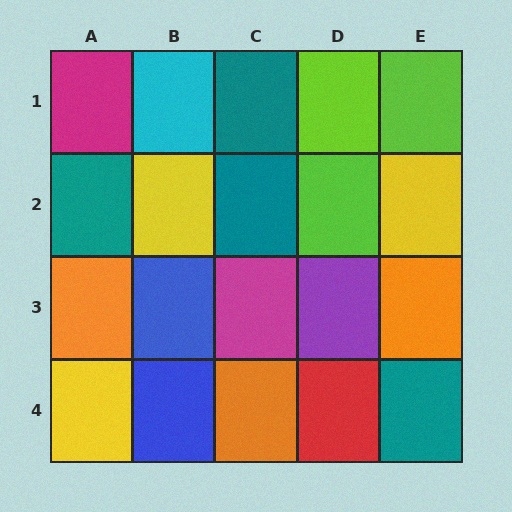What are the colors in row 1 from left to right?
Magenta, cyan, teal, lime, lime.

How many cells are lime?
3 cells are lime.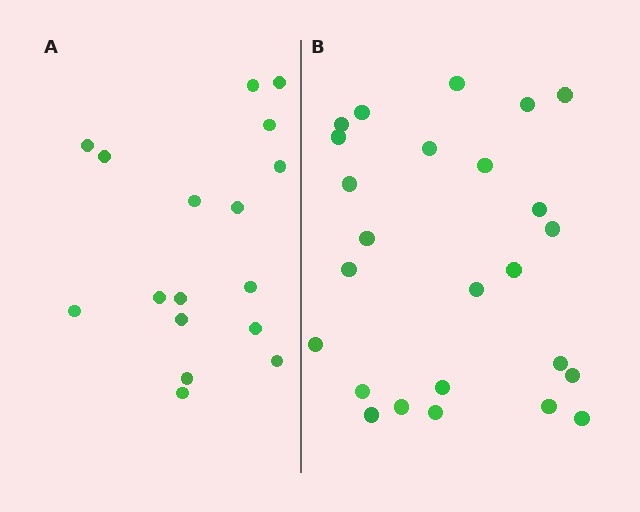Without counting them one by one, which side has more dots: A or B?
Region B (the right region) has more dots.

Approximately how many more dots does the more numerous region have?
Region B has roughly 8 or so more dots than region A.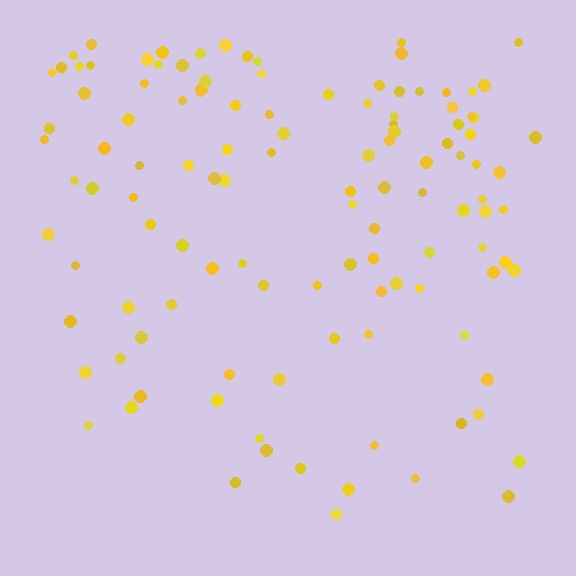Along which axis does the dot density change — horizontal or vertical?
Vertical.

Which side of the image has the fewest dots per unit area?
The bottom.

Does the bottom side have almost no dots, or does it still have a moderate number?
Still a moderate number, just noticeably fewer than the top.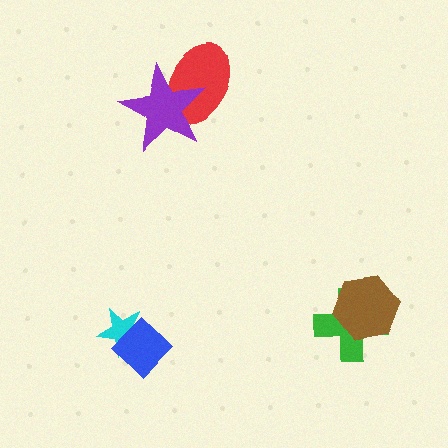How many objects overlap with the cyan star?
1 object overlaps with the cyan star.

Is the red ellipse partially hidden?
Yes, it is partially covered by another shape.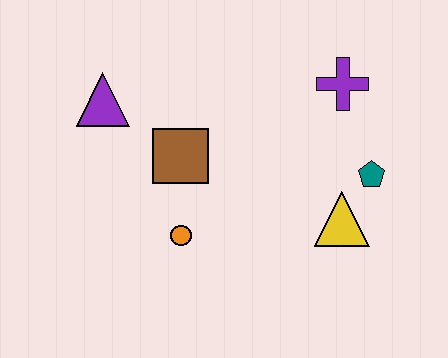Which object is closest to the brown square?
The orange circle is closest to the brown square.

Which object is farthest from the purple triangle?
The teal pentagon is farthest from the purple triangle.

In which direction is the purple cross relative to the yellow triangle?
The purple cross is above the yellow triangle.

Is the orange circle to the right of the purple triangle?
Yes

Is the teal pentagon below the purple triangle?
Yes